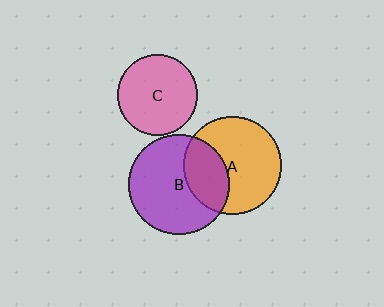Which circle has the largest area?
Circle B (purple).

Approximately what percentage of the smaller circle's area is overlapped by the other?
Approximately 35%.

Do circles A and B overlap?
Yes.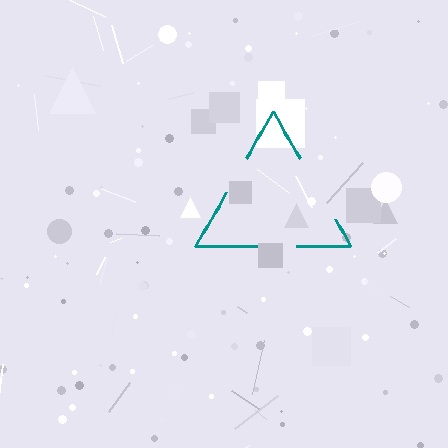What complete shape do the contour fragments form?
The contour fragments form a triangle.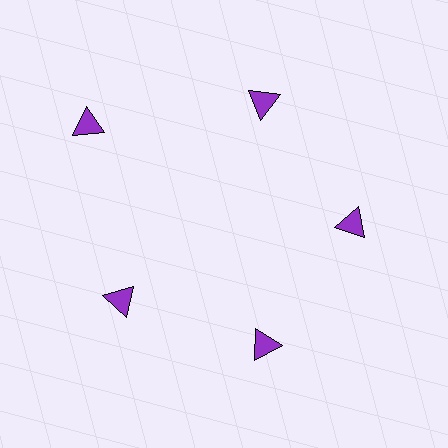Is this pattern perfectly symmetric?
No. The 5 purple triangles are arranged in a ring, but one element near the 10 o'clock position is pushed outward from the center, breaking the 5-fold rotational symmetry.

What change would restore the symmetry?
The symmetry would be restored by moving it inward, back onto the ring so that all 5 triangles sit at equal angles and equal distance from the center.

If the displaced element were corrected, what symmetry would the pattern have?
It would have 5-fold rotational symmetry — the pattern would map onto itself every 72 degrees.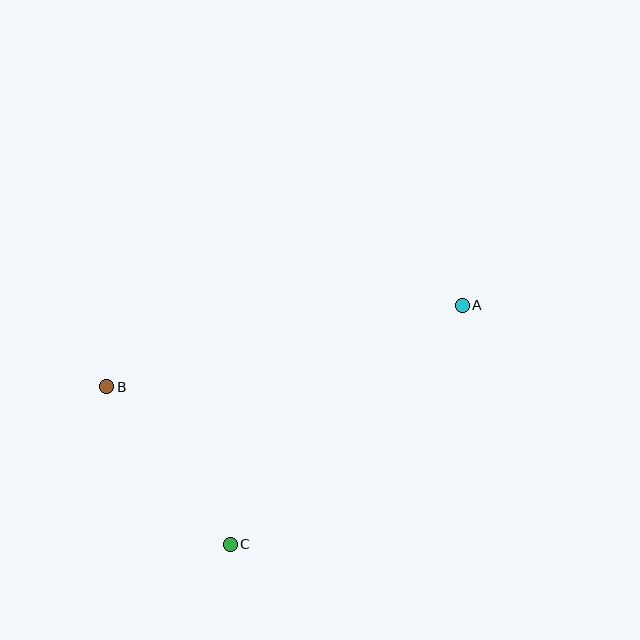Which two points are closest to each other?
Points B and C are closest to each other.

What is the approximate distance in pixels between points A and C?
The distance between A and C is approximately 333 pixels.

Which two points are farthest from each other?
Points A and B are farthest from each other.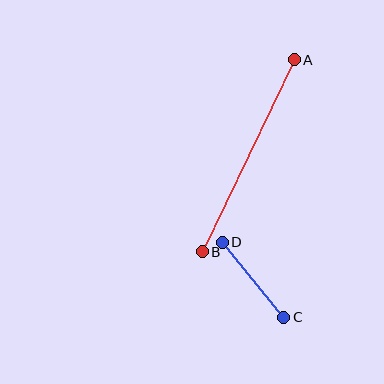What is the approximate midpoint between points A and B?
The midpoint is at approximately (248, 156) pixels.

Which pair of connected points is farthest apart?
Points A and B are farthest apart.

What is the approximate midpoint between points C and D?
The midpoint is at approximately (253, 280) pixels.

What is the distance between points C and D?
The distance is approximately 97 pixels.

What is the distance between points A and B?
The distance is approximately 213 pixels.